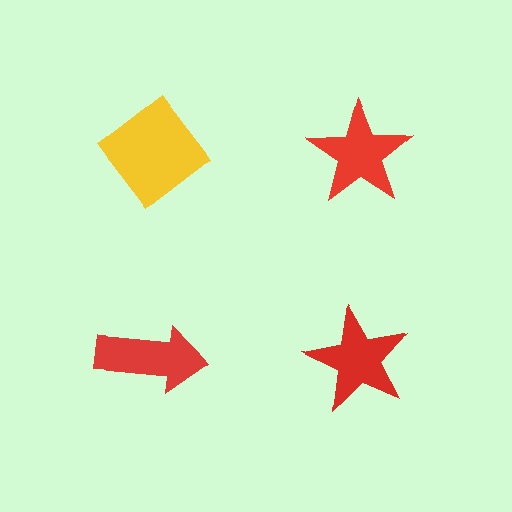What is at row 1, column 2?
A red star.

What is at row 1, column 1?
A yellow diamond.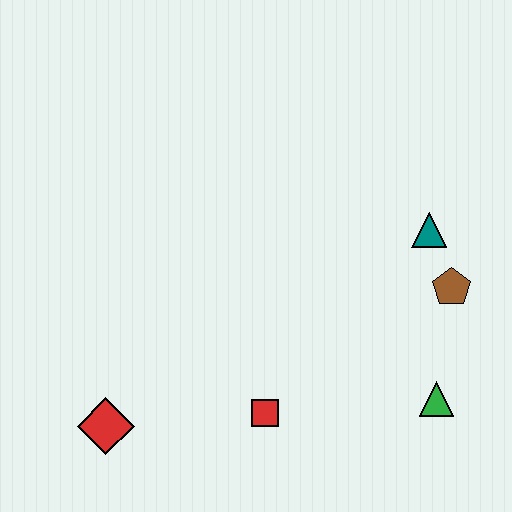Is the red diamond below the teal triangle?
Yes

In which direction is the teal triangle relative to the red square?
The teal triangle is above the red square.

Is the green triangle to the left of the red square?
No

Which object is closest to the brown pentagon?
The teal triangle is closest to the brown pentagon.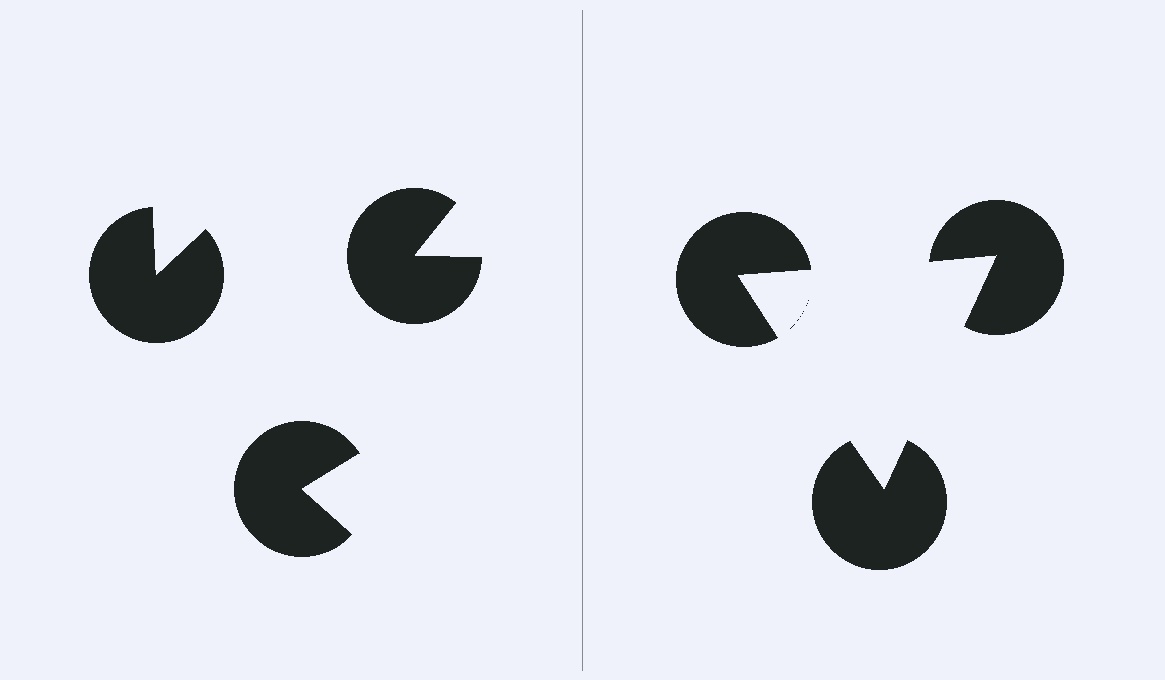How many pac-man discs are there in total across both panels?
6 — 3 on each side.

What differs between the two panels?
The pac-man discs are positioned identically on both sides; only the wedge orientations differ. On the right they align to a triangle; on the left they are misaligned.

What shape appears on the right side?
An illusory triangle.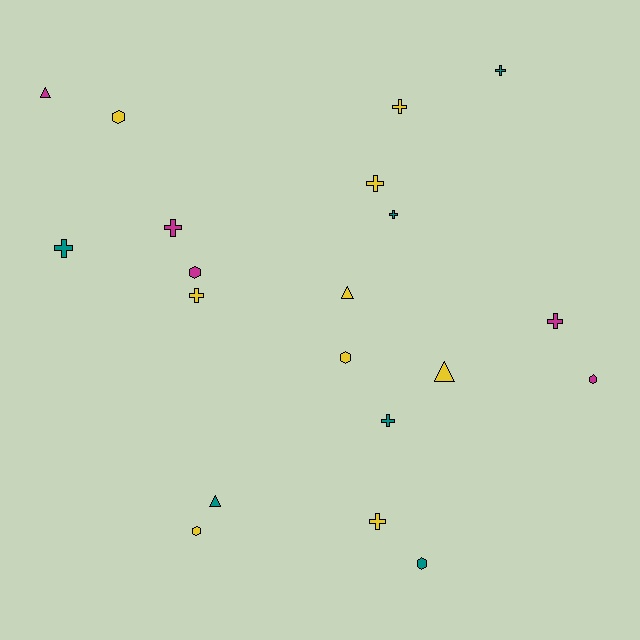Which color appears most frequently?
Yellow, with 9 objects.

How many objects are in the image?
There are 20 objects.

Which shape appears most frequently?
Cross, with 10 objects.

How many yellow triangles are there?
There are 2 yellow triangles.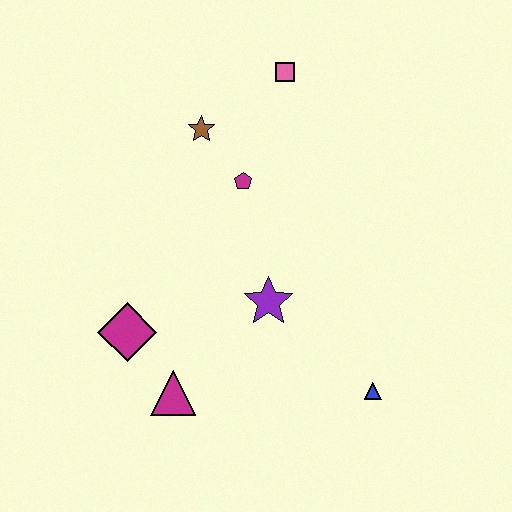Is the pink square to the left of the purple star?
No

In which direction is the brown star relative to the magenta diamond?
The brown star is above the magenta diamond.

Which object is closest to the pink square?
The brown star is closest to the pink square.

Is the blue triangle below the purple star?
Yes